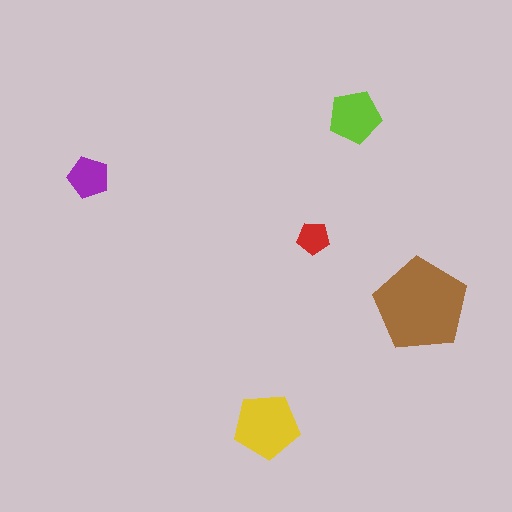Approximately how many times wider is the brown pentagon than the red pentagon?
About 3 times wider.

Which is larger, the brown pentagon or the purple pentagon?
The brown one.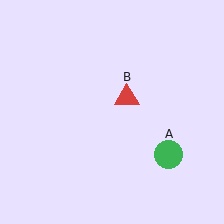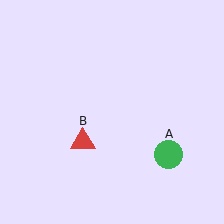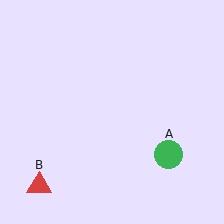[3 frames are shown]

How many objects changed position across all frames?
1 object changed position: red triangle (object B).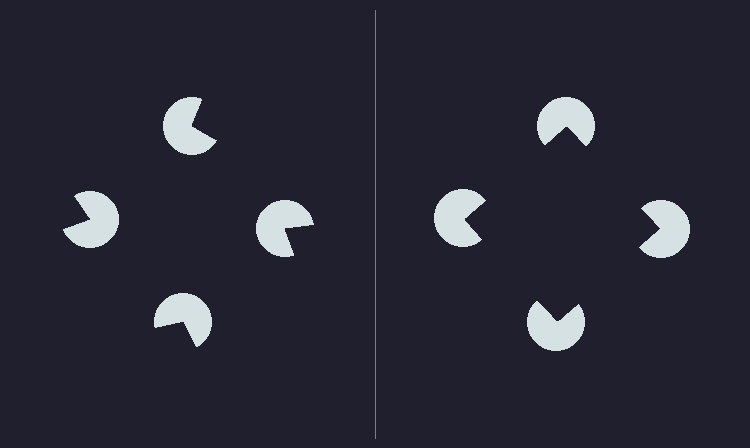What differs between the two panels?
The pac-man discs are positioned identically on both sides; only the wedge orientations differ. On the right they align to a square; on the left they are misaligned.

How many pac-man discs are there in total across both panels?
8 — 4 on each side.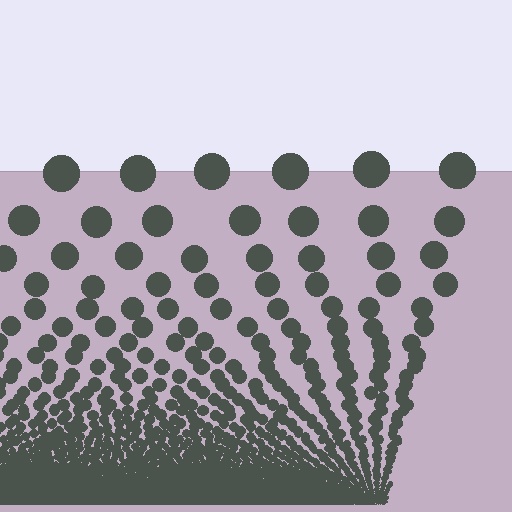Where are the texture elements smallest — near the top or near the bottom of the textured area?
Near the bottom.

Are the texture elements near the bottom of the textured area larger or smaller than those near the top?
Smaller. The gradient is inverted — elements near the bottom are smaller and denser.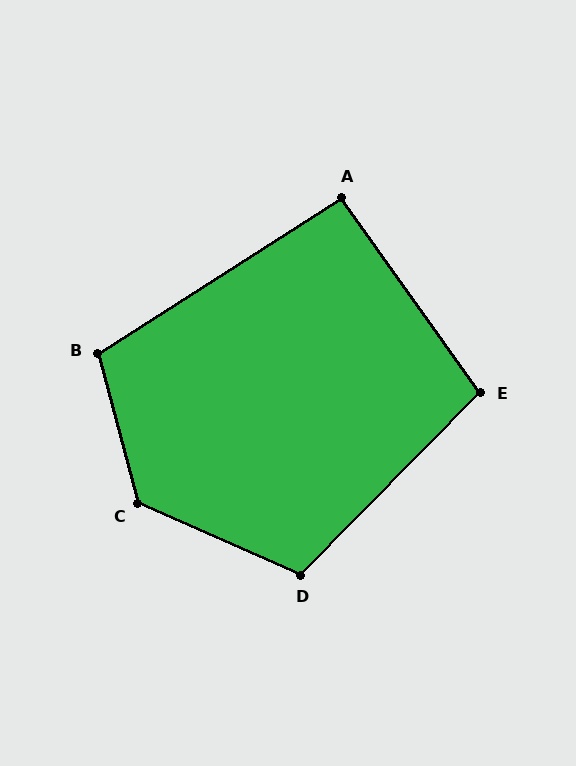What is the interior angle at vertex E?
Approximately 100 degrees (obtuse).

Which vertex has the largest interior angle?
C, at approximately 129 degrees.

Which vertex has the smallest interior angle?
A, at approximately 93 degrees.